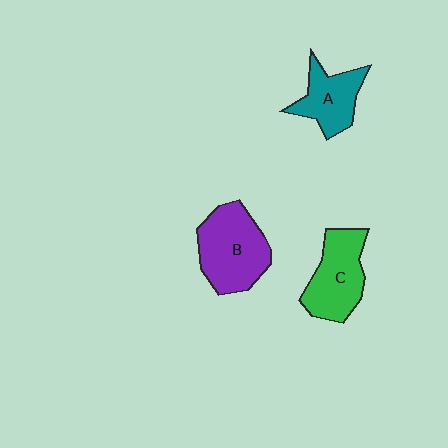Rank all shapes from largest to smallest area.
From largest to smallest: B (purple), C (green), A (teal).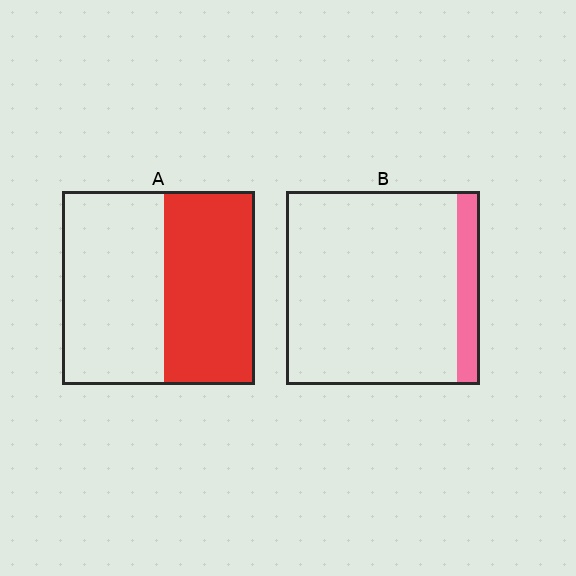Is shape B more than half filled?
No.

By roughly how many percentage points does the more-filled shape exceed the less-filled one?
By roughly 35 percentage points (A over B).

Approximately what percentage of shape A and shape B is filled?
A is approximately 45% and B is approximately 10%.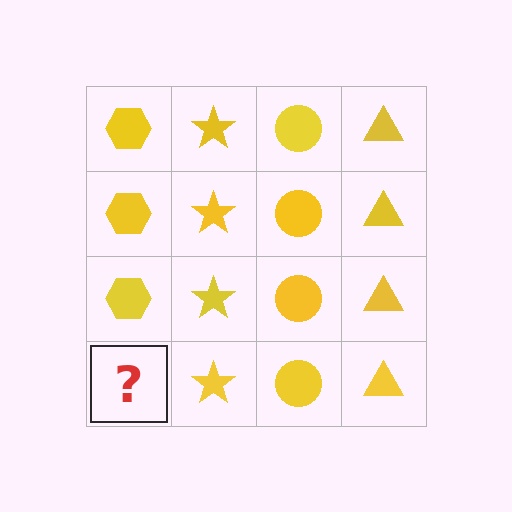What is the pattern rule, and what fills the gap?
The rule is that each column has a consistent shape. The gap should be filled with a yellow hexagon.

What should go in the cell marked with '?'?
The missing cell should contain a yellow hexagon.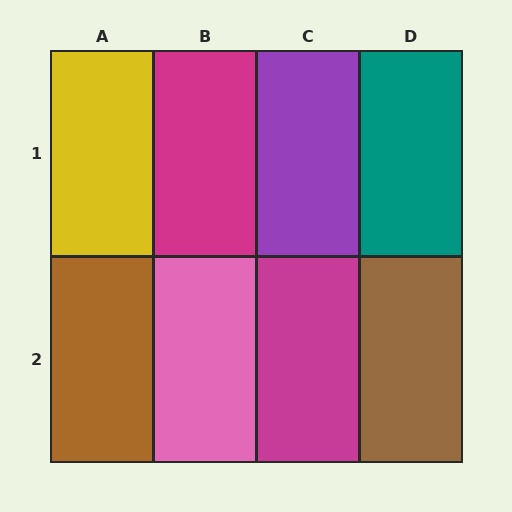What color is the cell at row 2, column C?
Magenta.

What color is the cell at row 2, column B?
Pink.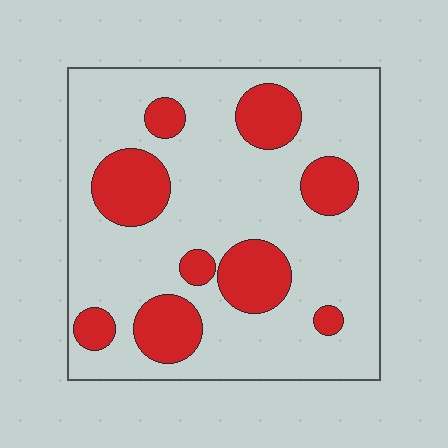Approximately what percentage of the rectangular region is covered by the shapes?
Approximately 25%.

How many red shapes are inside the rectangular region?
9.